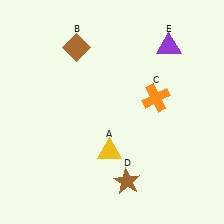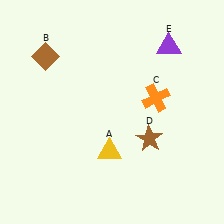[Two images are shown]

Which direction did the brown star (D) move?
The brown star (D) moved up.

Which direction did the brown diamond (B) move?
The brown diamond (B) moved left.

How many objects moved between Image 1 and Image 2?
2 objects moved between the two images.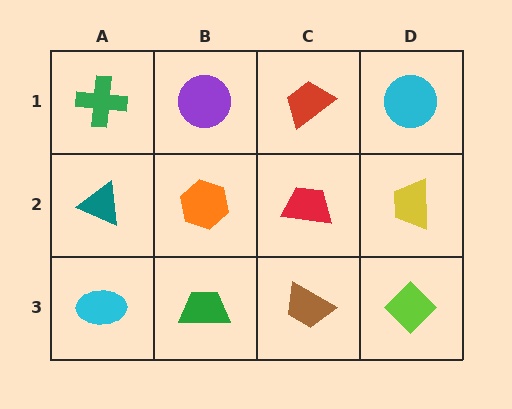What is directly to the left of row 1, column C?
A purple circle.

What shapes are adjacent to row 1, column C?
A red trapezoid (row 2, column C), a purple circle (row 1, column B), a cyan circle (row 1, column D).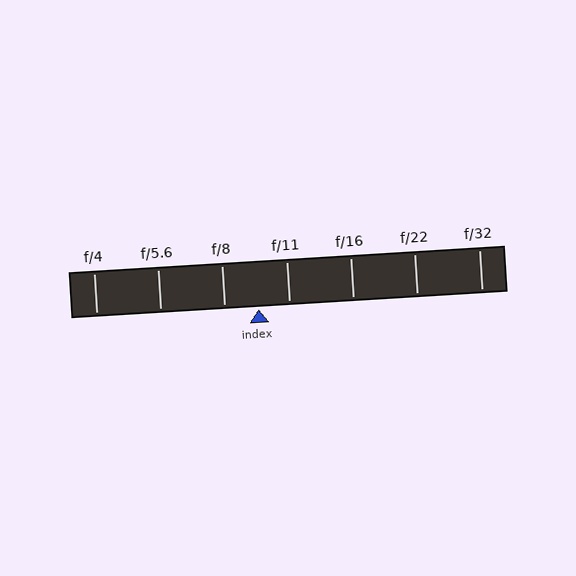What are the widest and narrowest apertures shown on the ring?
The widest aperture shown is f/4 and the narrowest is f/32.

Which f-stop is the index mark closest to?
The index mark is closest to f/11.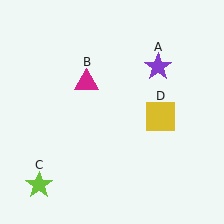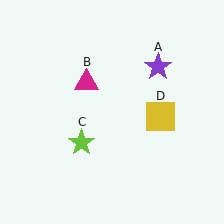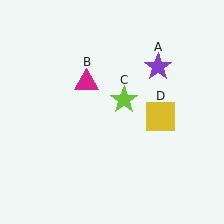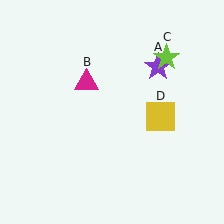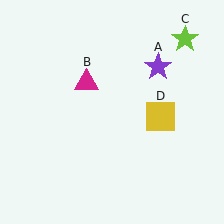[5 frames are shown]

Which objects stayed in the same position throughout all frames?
Purple star (object A) and magenta triangle (object B) and yellow square (object D) remained stationary.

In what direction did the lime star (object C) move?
The lime star (object C) moved up and to the right.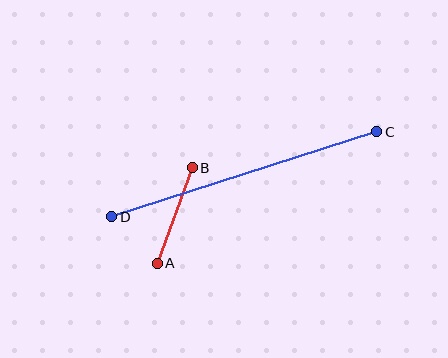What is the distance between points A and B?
The distance is approximately 102 pixels.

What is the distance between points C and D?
The distance is approximately 278 pixels.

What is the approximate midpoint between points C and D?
The midpoint is at approximately (244, 174) pixels.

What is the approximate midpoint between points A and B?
The midpoint is at approximately (175, 215) pixels.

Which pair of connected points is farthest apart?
Points C and D are farthest apart.